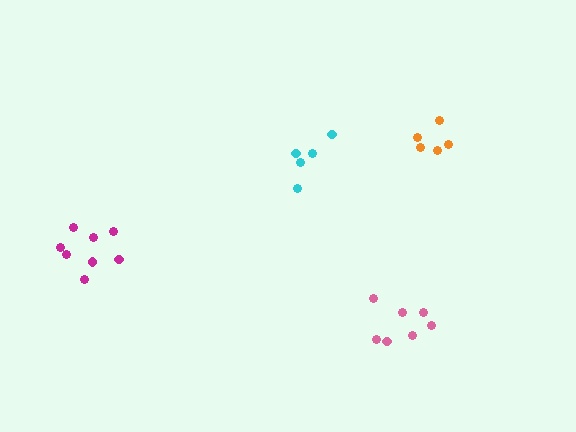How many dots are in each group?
Group 1: 5 dots, Group 2: 5 dots, Group 3: 8 dots, Group 4: 7 dots (25 total).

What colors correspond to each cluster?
The clusters are colored: cyan, orange, magenta, pink.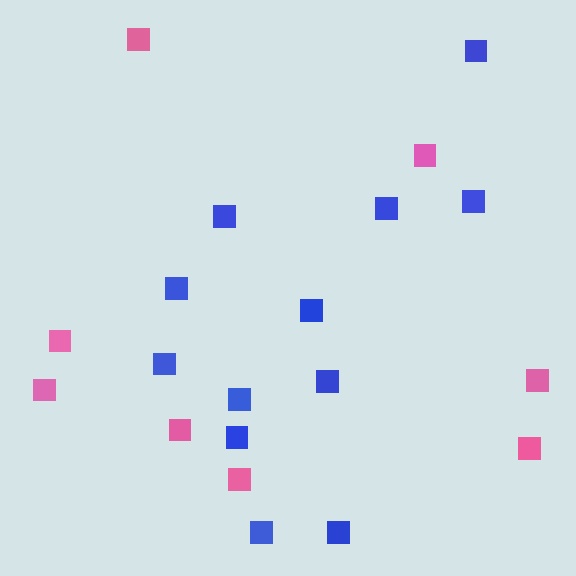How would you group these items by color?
There are 2 groups: one group of blue squares (12) and one group of pink squares (8).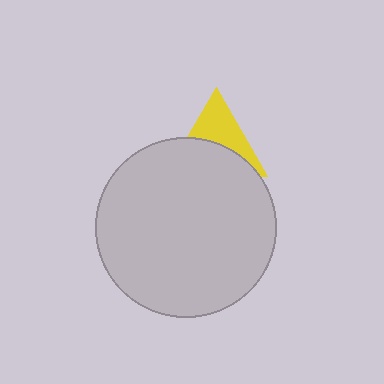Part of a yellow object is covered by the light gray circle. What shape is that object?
It is a triangle.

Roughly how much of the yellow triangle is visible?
About half of it is visible (roughly 46%).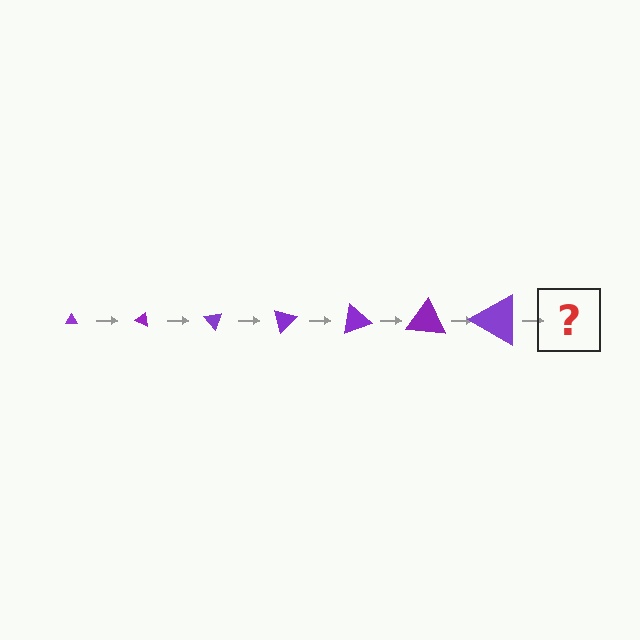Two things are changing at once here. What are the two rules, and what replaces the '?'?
The two rules are that the triangle grows larger each step and it rotates 25 degrees each step. The '?' should be a triangle, larger than the previous one and rotated 175 degrees from the start.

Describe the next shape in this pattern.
It should be a triangle, larger than the previous one and rotated 175 degrees from the start.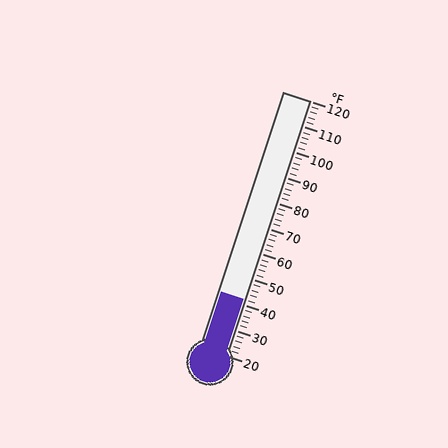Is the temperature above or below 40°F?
The temperature is above 40°F.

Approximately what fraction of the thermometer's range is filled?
The thermometer is filled to approximately 20% of its range.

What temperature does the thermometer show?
The thermometer shows approximately 42°F.